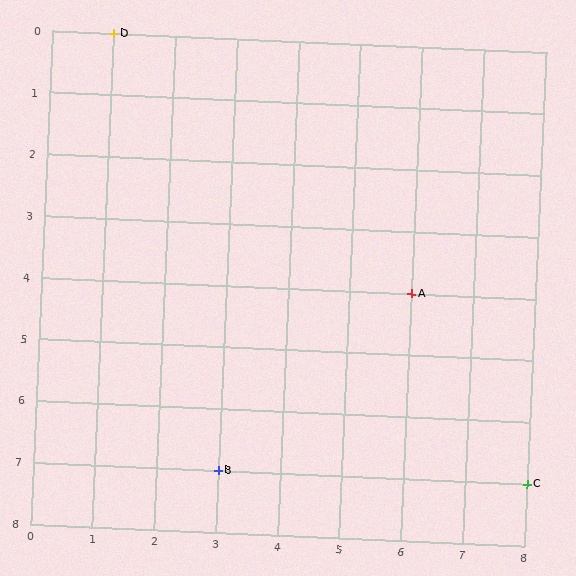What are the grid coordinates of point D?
Point D is at grid coordinates (1, 0).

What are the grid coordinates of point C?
Point C is at grid coordinates (8, 7).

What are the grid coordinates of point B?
Point B is at grid coordinates (3, 7).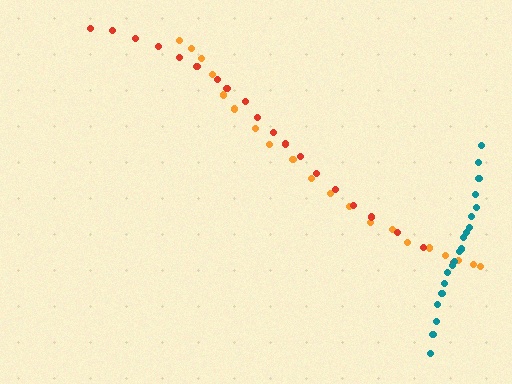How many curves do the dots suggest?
There are 3 distinct paths.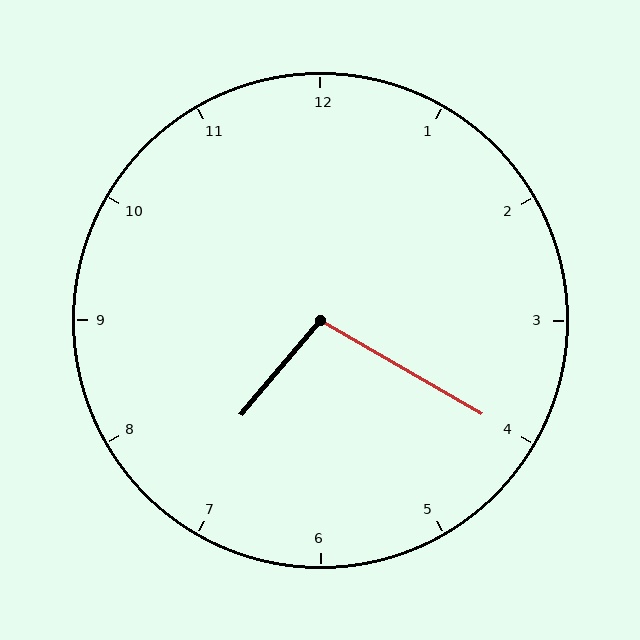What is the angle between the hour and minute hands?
Approximately 100 degrees.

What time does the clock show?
7:20.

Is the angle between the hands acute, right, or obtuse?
It is obtuse.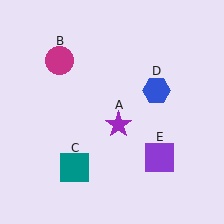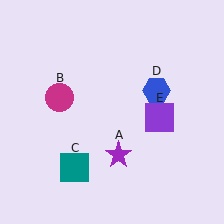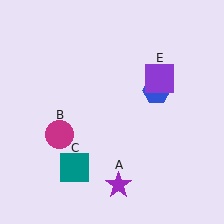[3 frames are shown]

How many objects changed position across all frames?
3 objects changed position: purple star (object A), magenta circle (object B), purple square (object E).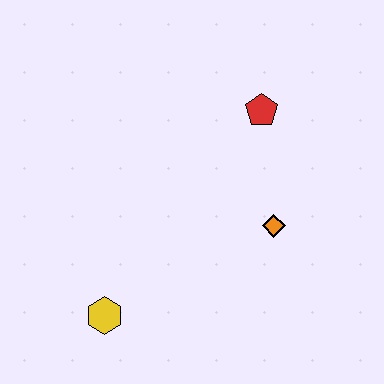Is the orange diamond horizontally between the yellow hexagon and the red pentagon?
No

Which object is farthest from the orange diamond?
The yellow hexagon is farthest from the orange diamond.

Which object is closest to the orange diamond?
The red pentagon is closest to the orange diamond.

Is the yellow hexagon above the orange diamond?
No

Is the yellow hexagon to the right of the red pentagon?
No